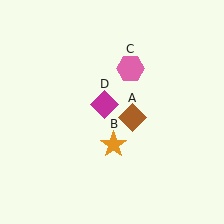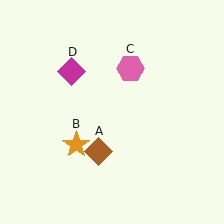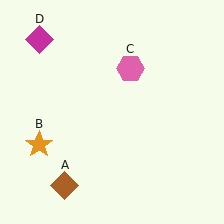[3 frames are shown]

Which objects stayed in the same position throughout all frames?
Pink hexagon (object C) remained stationary.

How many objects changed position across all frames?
3 objects changed position: brown diamond (object A), orange star (object B), magenta diamond (object D).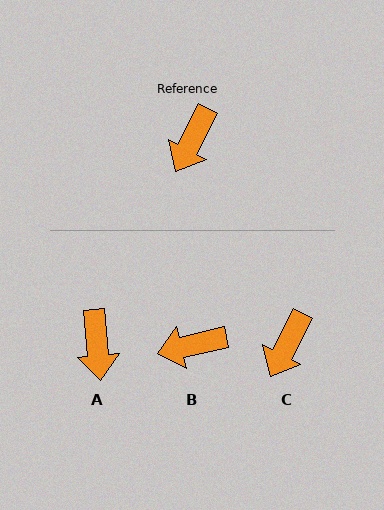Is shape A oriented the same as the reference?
No, it is off by about 33 degrees.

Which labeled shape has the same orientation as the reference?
C.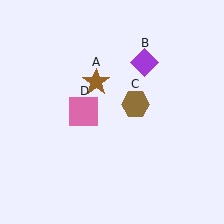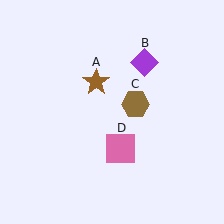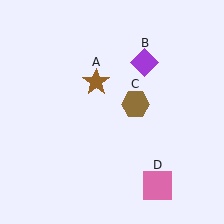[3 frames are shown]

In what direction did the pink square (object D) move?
The pink square (object D) moved down and to the right.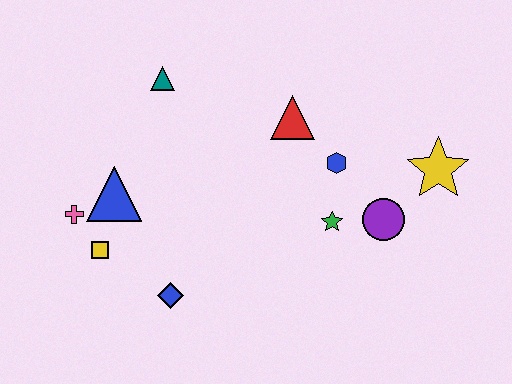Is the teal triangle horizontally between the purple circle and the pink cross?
Yes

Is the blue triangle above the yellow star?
No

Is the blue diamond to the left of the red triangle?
Yes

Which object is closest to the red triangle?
The blue hexagon is closest to the red triangle.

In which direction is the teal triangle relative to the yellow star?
The teal triangle is to the left of the yellow star.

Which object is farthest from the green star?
The pink cross is farthest from the green star.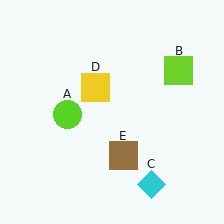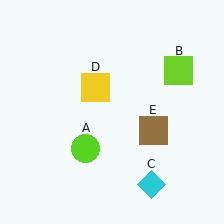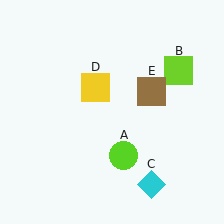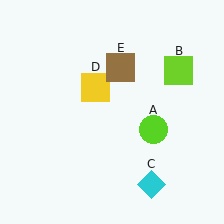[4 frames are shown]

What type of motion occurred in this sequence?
The lime circle (object A), brown square (object E) rotated counterclockwise around the center of the scene.